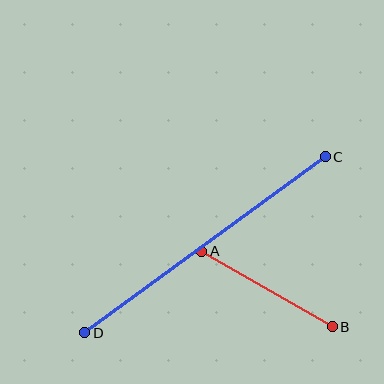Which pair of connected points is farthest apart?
Points C and D are farthest apart.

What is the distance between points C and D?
The distance is approximately 298 pixels.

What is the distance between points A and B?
The distance is approximately 151 pixels.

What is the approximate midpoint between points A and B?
The midpoint is at approximately (267, 289) pixels.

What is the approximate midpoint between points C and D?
The midpoint is at approximately (205, 245) pixels.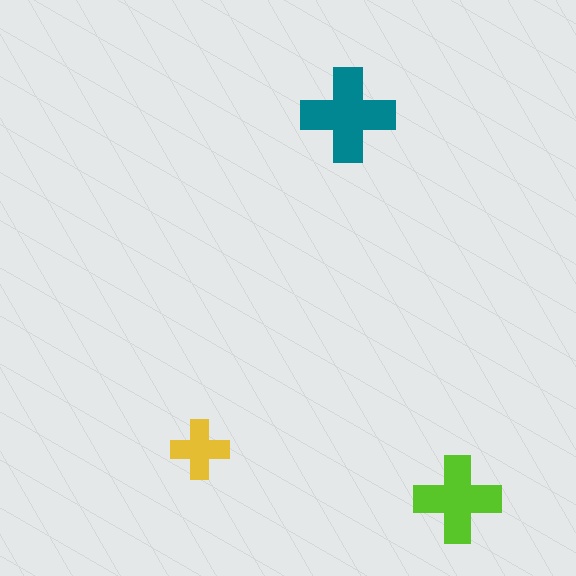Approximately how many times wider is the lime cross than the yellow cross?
About 1.5 times wider.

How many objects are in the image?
There are 3 objects in the image.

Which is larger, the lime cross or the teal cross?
The teal one.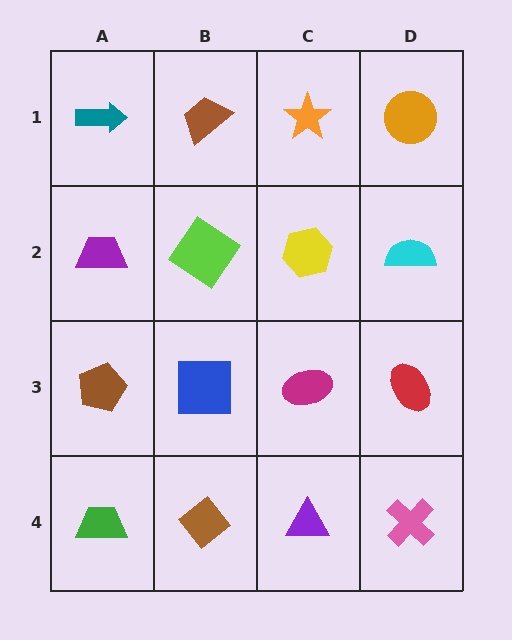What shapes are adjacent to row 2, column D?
An orange circle (row 1, column D), a red ellipse (row 3, column D), a yellow hexagon (row 2, column C).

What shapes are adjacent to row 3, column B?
A lime diamond (row 2, column B), a brown diamond (row 4, column B), a brown pentagon (row 3, column A), a magenta ellipse (row 3, column C).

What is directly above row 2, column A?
A teal arrow.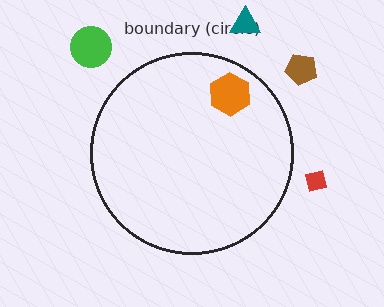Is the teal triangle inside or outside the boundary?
Outside.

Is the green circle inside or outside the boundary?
Outside.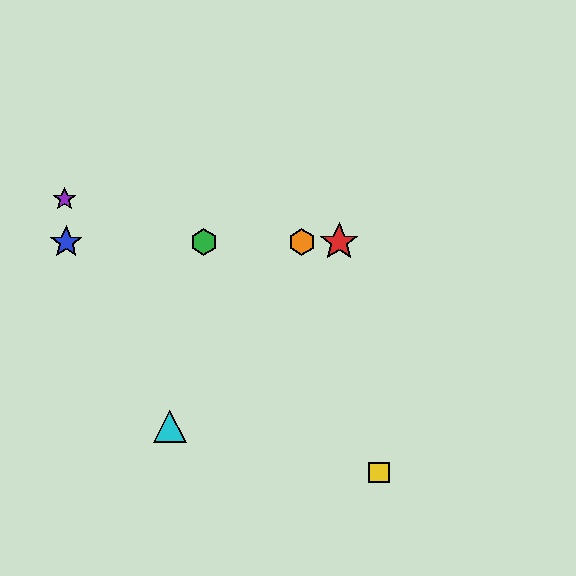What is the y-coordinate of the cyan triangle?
The cyan triangle is at y≈427.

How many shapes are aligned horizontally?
4 shapes (the red star, the blue star, the green hexagon, the orange hexagon) are aligned horizontally.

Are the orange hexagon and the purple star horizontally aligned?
No, the orange hexagon is at y≈242 and the purple star is at y≈199.